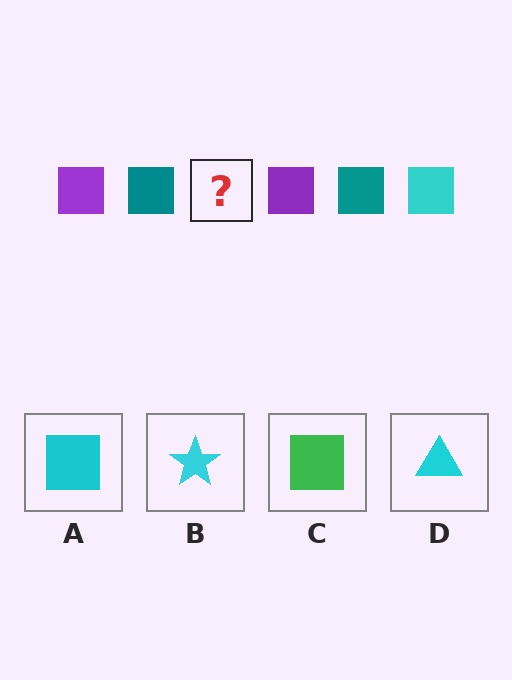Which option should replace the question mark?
Option A.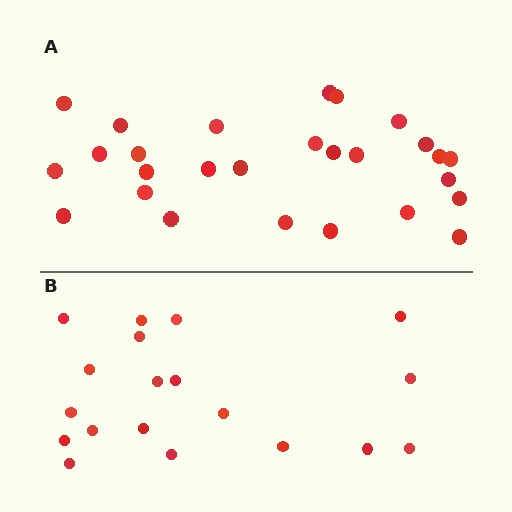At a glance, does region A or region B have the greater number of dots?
Region A (the top region) has more dots.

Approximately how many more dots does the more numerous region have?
Region A has roughly 8 or so more dots than region B.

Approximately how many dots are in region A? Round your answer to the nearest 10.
About 30 dots. (The exact count is 27, which rounds to 30.)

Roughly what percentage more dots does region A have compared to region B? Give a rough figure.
About 40% more.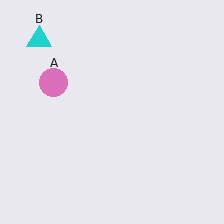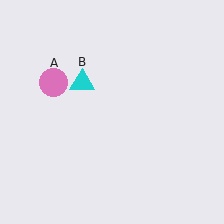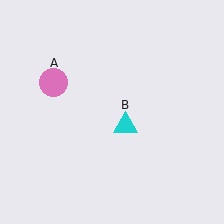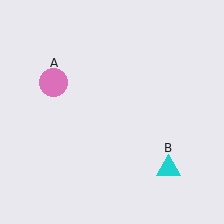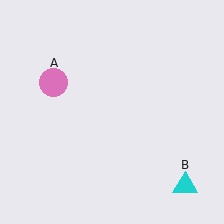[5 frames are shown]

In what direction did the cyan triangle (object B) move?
The cyan triangle (object B) moved down and to the right.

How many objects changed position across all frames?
1 object changed position: cyan triangle (object B).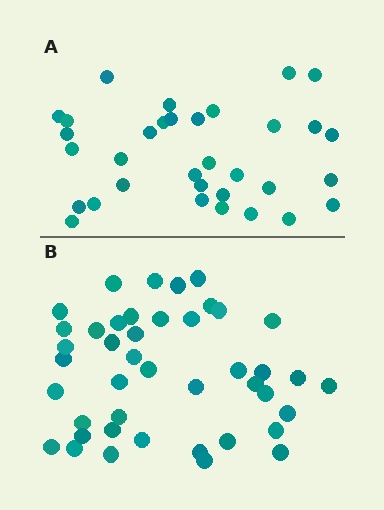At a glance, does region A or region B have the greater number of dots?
Region B (the bottom region) has more dots.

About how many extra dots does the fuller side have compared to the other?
Region B has roughly 10 or so more dots than region A.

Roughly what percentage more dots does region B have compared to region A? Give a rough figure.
About 30% more.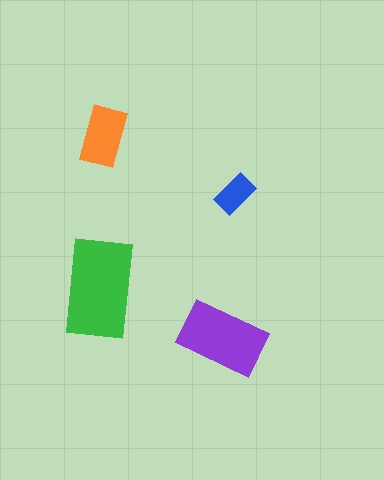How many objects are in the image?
There are 4 objects in the image.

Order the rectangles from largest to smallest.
the green one, the purple one, the orange one, the blue one.